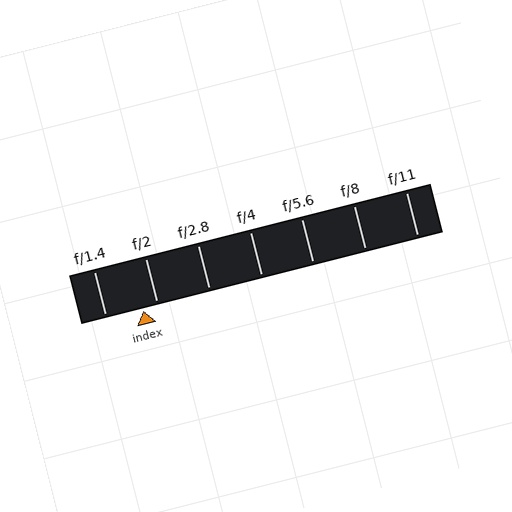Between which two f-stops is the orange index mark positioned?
The index mark is between f/1.4 and f/2.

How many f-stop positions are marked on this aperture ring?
There are 7 f-stop positions marked.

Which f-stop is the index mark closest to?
The index mark is closest to f/2.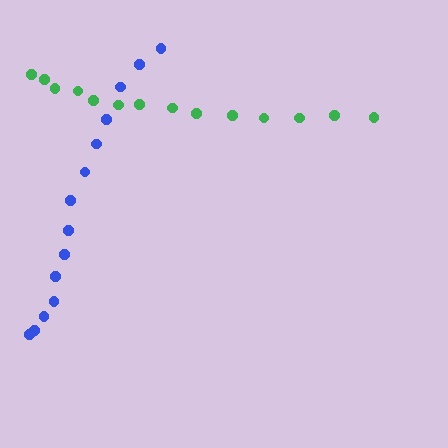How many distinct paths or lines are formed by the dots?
There are 2 distinct paths.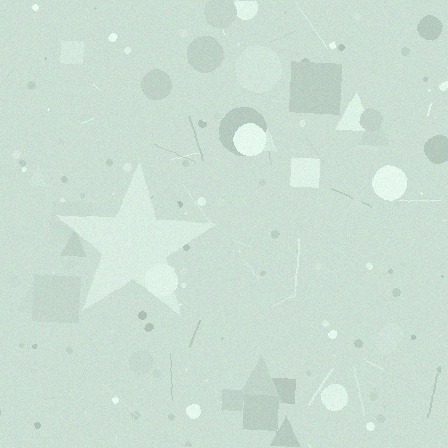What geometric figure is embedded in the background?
A star is embedded in the background.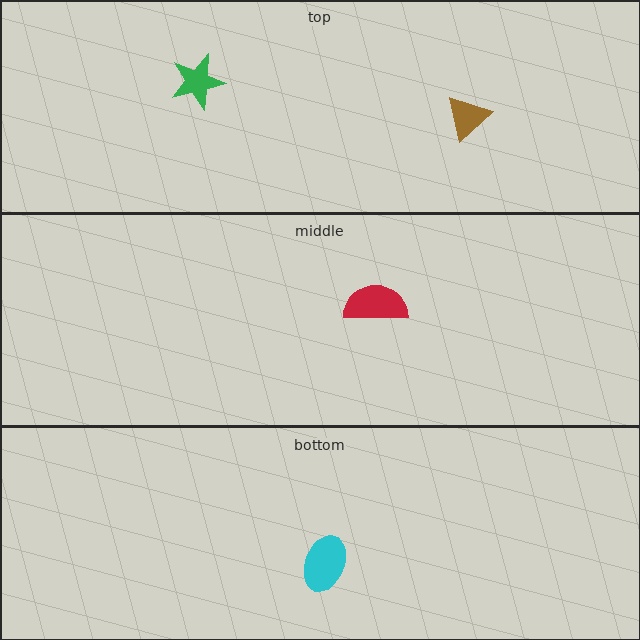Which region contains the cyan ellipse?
The bottom region.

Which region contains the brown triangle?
The top region.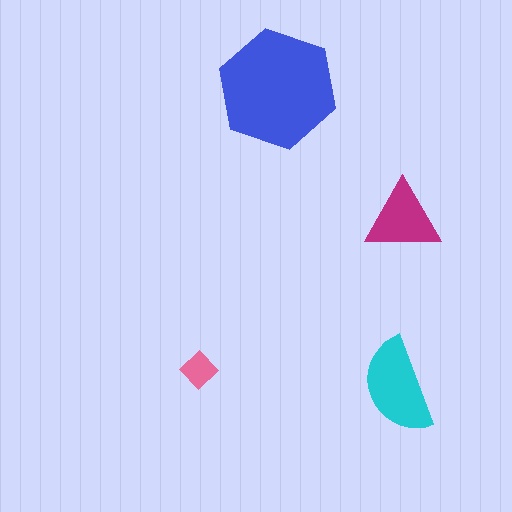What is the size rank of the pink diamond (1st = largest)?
4th.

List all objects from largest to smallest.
The blue hexagon, the cyan semicircle, the magenta triangle, the pink diamond.